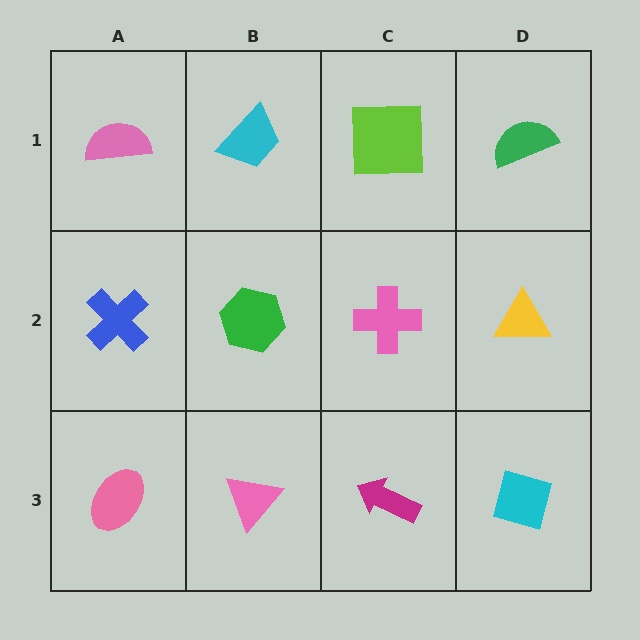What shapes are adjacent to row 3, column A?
A blue cross (row 2, column A), a pink triangle (row 3, column B).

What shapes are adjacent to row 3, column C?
A pink cross (row 2, column C), a pink triangle (row 3, column B), a cyan diamond (row 3, column D).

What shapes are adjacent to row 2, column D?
A green semicircle (row 1, column D), a cyan diamond (row 3, column D), a pink cross (row 2, column C).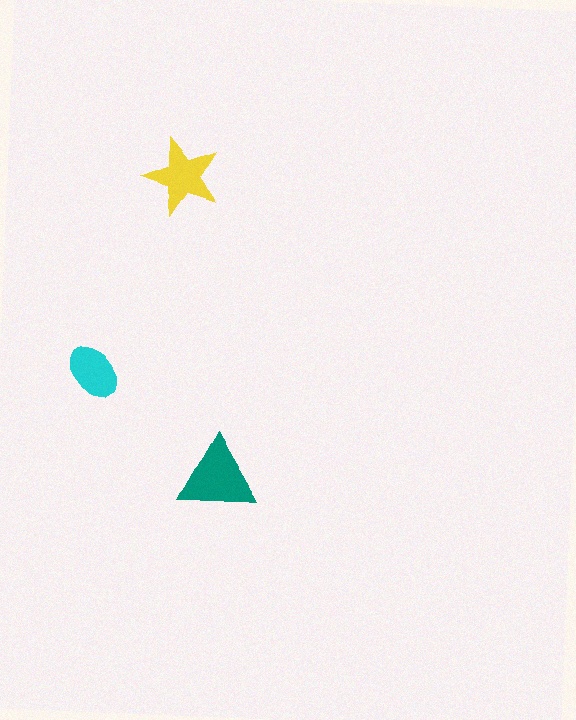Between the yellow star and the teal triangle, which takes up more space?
The teal triangle.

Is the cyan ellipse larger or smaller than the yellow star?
Smaller.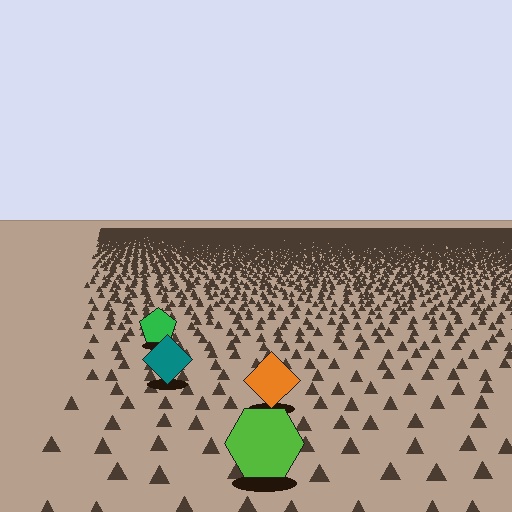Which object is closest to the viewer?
The lime hexagon is closest. The texture marks near it are larger and more spread out.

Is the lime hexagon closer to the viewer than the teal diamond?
Yes. The lime hexagon is closer — you can tell from the texture gradient: the ground texture is coarser near it.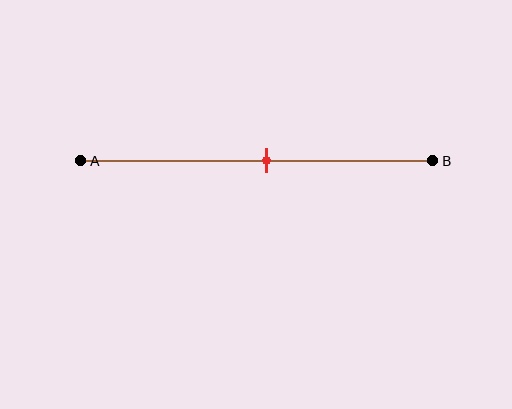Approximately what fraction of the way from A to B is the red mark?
The red mark is approximately 55% of the way from A to B.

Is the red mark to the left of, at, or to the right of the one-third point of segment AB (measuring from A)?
The red mark is to the right of the one-third point of segment AB.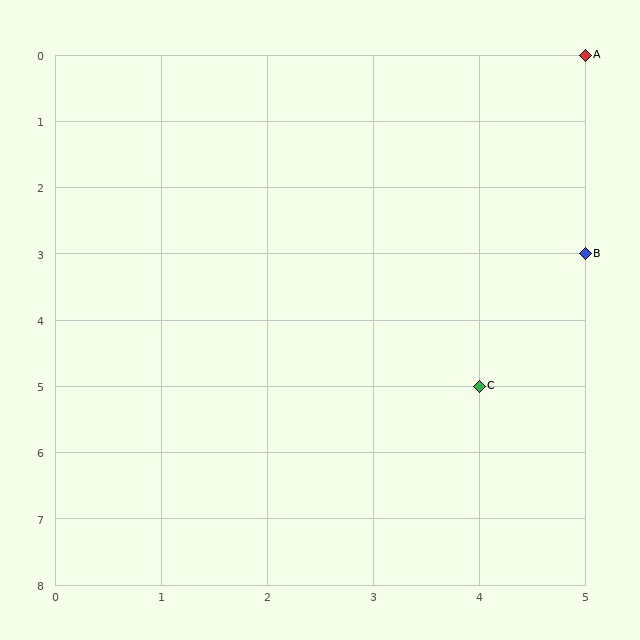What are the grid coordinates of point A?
Point A is at grid coordinates (5, 0).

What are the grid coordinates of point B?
Point B is at grid coordinates (5, 3).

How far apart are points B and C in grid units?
Points B and C are 1 column and 2 rows apart (about 2.2 grid units diagonally).